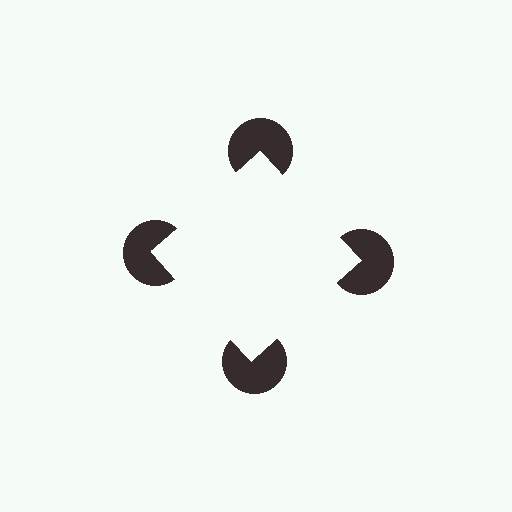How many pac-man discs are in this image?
There are 4 — one at each vertex of the illusory square.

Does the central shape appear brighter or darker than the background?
It typically appears slightly brighter than the background, even though no actual brightness change is drawn.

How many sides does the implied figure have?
4 sides.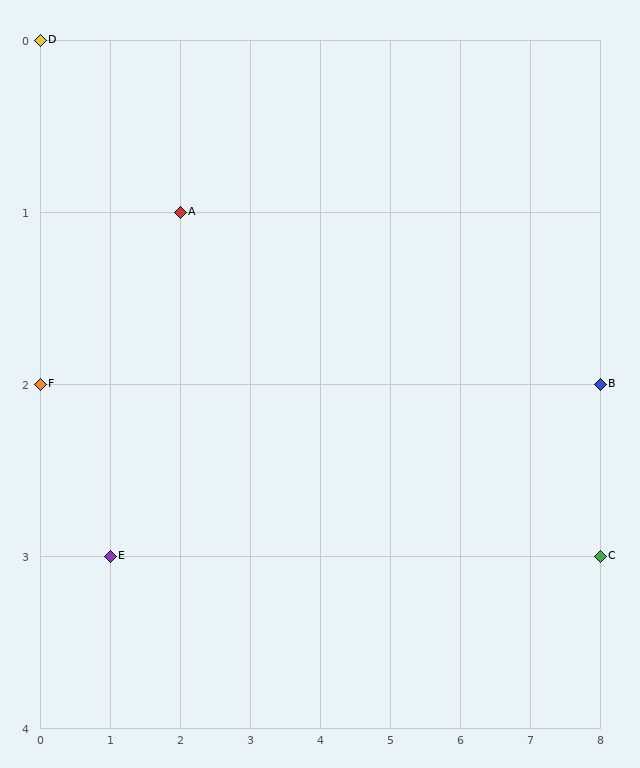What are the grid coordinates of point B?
Point B is at grid coordinates (8, 2).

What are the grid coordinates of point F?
Point F is at grid coordinates (0, 2).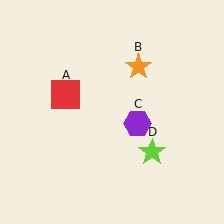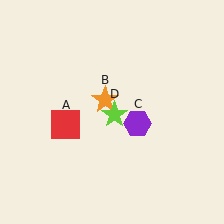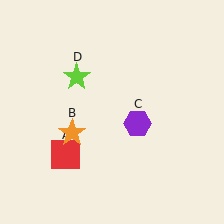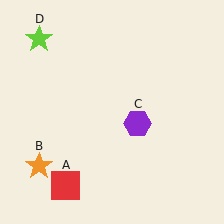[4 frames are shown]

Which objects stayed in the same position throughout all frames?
Purple hexagon (object C) remained stationary.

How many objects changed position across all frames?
3 objects changed position: red square (object A), orange star (object B), lime star (object D).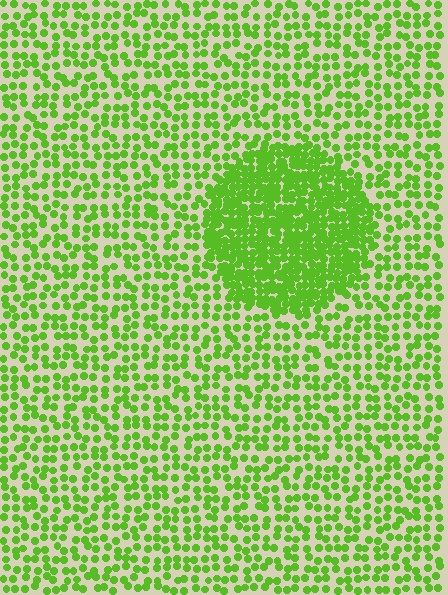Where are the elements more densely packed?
The elements are more densely packed inside the circle boundary.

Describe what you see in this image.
The image contains small lime elements arranged at two different densities. A circle-shaped region is visible where the elements are more densely packed than the surrounding area.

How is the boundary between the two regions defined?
The boundary is defined by a change in element density (approximately 2.4x ratio). All elements are the same color, size, and shape.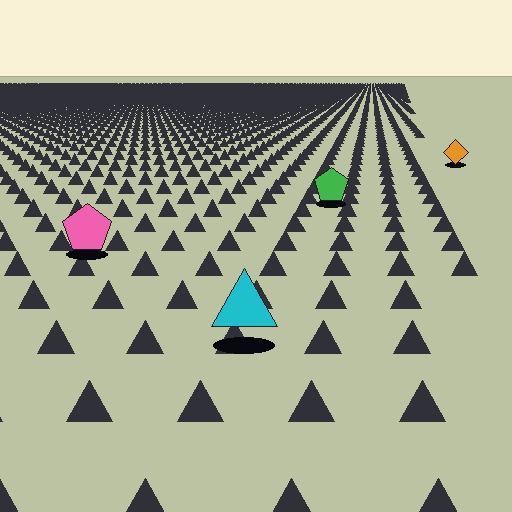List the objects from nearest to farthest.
From nearest to farthest: the cyan triangle, the pink pentagon, the green pentagon, the orange diamond.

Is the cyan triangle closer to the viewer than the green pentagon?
Yes. The cyan triangle is closer — you can tell from the texture gradient: the ground texture is coarser near it.